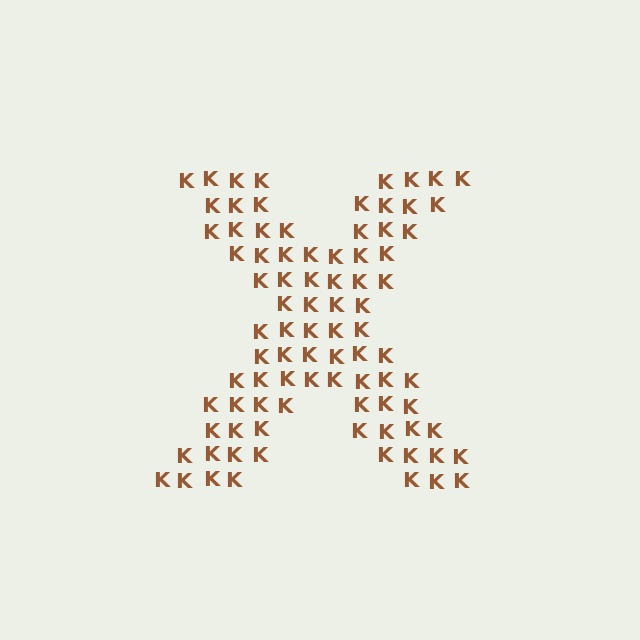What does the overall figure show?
The overall figure shows the letter X.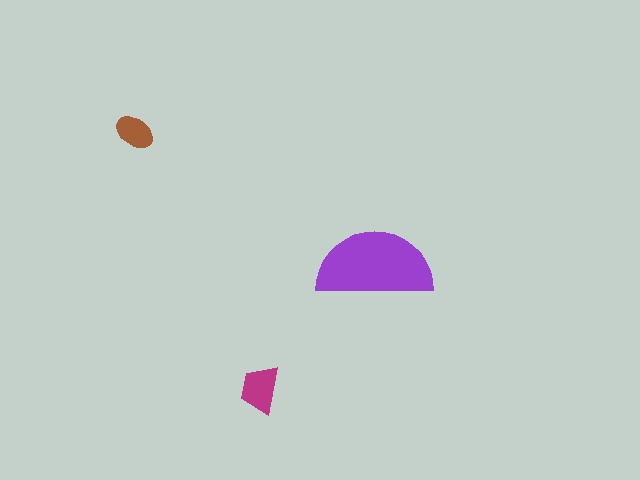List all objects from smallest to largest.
The brown ellipse, the magenta trapezoid, the purple semicircle.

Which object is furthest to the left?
The brown ellipse is leftmost.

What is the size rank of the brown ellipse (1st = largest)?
3rd.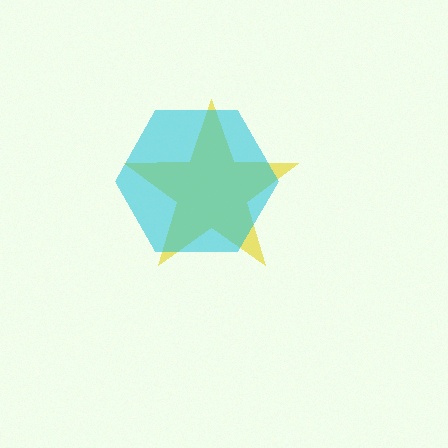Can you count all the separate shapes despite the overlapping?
Yes, there are 2 separate shapes.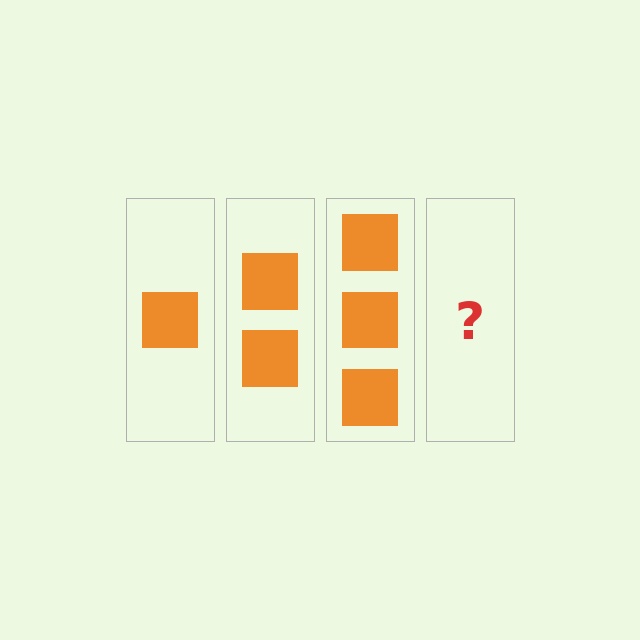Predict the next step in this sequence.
The next step is 4 squares.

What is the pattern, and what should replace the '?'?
The pattern is that each step adds one more square. The '?' should be 4 squares.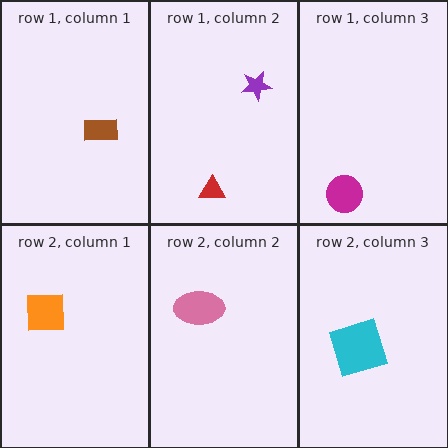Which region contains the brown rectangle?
The row 1, column 1 region.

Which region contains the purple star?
The row 1, column 2 region.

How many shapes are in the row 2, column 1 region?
1.